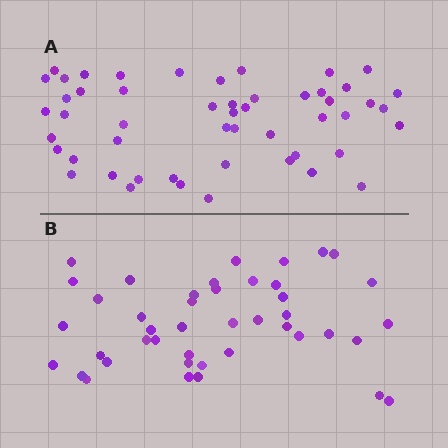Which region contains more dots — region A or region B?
Region A (the top region) has more dots.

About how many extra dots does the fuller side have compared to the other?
Region A has roughly 8 or so more dots than region B.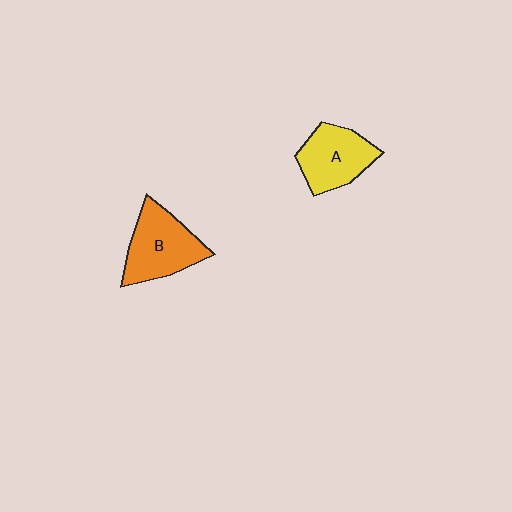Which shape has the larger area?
Shape B (orange).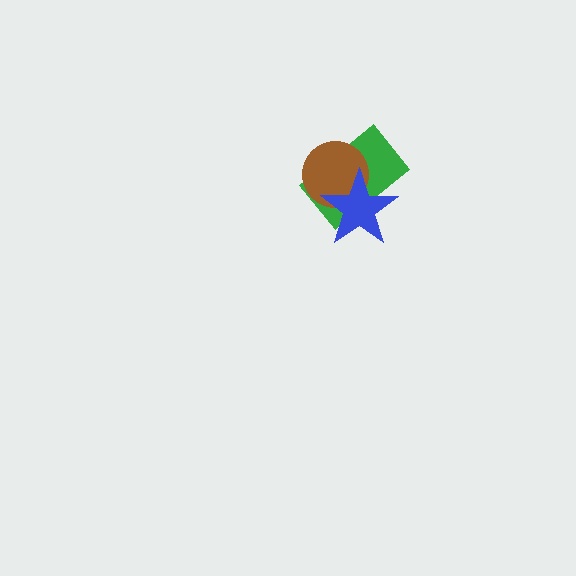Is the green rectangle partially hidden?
Yes, it is partially covered by another shape.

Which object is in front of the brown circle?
The blue star is in front of the brown circle.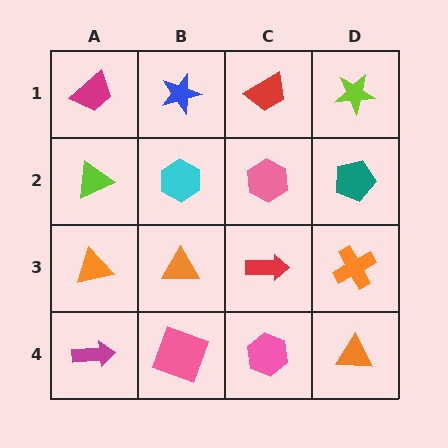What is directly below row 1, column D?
A teal pentagon.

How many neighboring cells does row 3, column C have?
4.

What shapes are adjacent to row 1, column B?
A cyan hexagon (row 2, column B), a magenta trapezoid (row 1, column A), a red trapezoid (row 1, column C).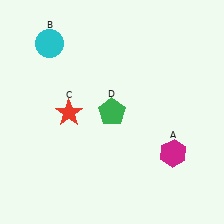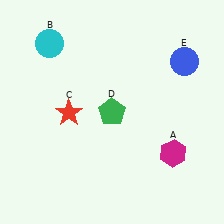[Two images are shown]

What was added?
A blue circle (E) was added in Image 2.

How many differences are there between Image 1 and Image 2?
There is 1 difference between the two images.